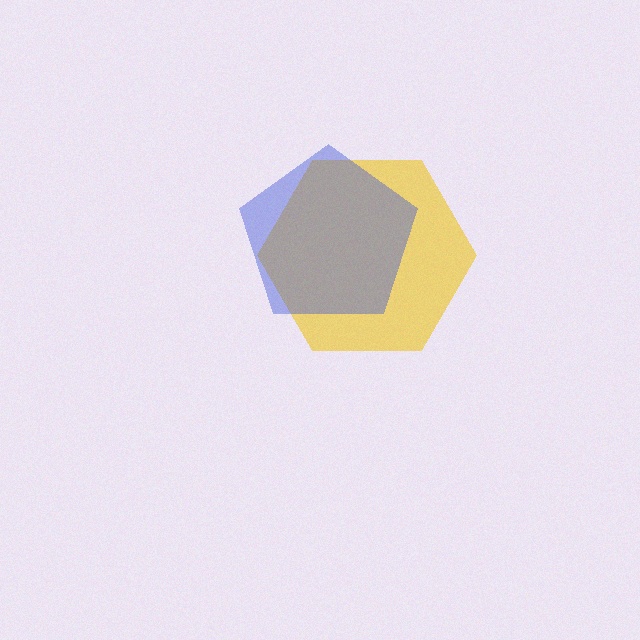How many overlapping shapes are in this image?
There are 2 overlapping shapes in the image.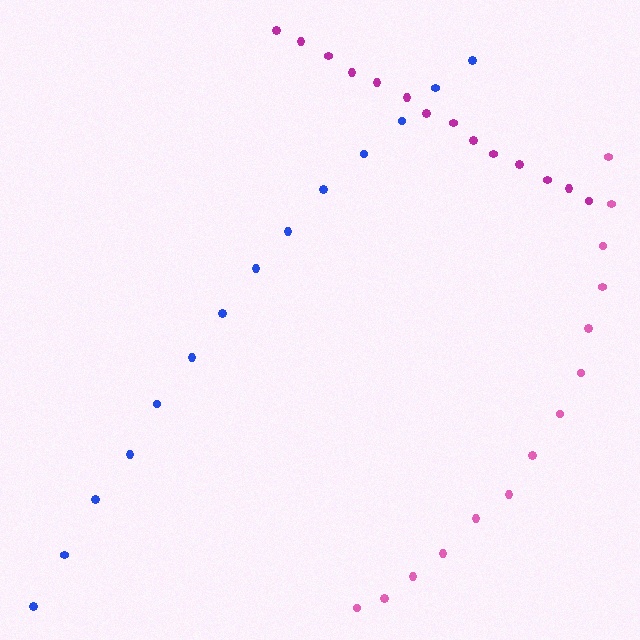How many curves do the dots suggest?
There are 3 distinct paths.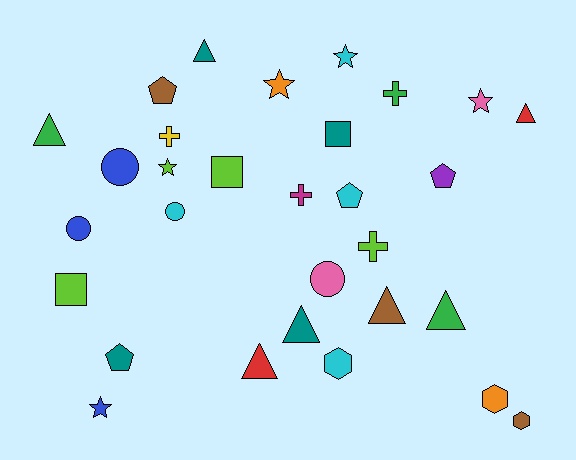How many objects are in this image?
There are 30 objects.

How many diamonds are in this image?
There are no diamonds.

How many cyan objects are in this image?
There are 4 cyan objects.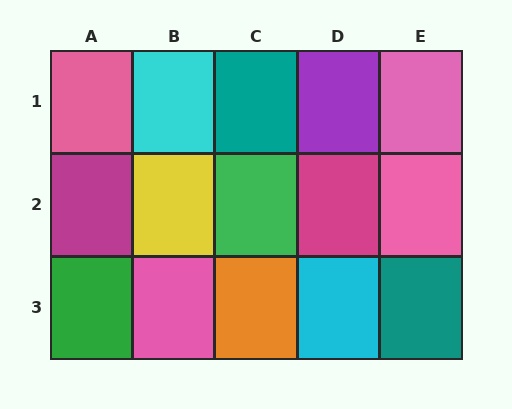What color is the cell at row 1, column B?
Cyan.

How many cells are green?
2 cells are green.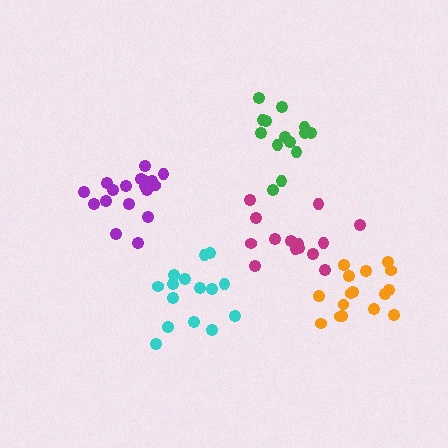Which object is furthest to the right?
The orange cluster is rightmost.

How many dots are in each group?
Group 1: 16 dots, Group 2: 19 dots, Group 3: 14 dots, Group 4: 15 dots, Group 5: 14 dots (78 total).